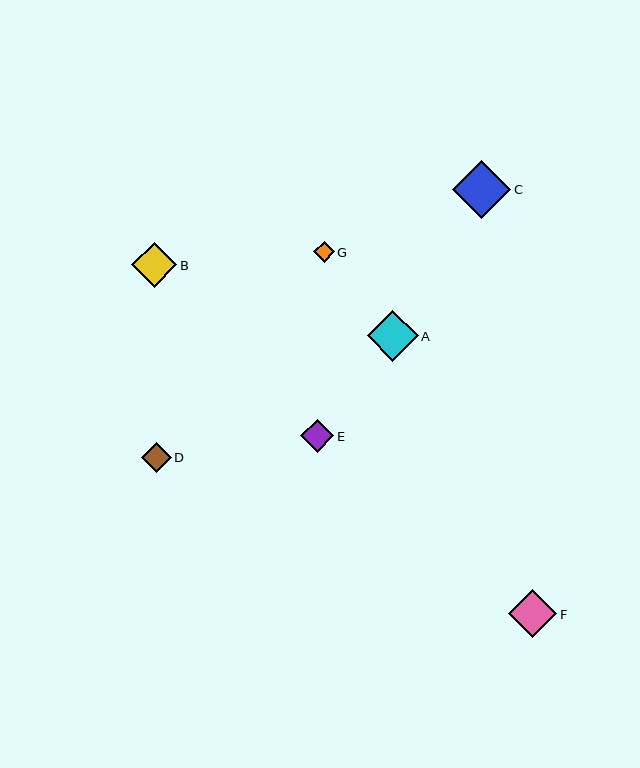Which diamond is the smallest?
Diamond G is the smallest with a size of approximately 20 pixels.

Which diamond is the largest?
Diamond C is the largest with a size of approximately 58 pixels.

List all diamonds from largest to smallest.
From largest to smallest: C, A, F, B, E, D, G.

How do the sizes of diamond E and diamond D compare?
Diamond E and diamond D are approximately the same size.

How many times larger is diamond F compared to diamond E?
Diamond F is approximately 1.5 times the size of diamond E.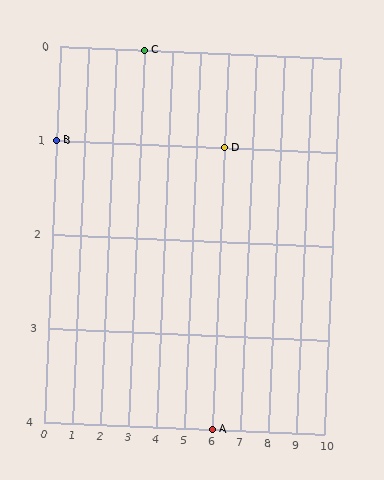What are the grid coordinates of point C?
Point C is at grid coordinates (3, 0).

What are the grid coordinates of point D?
Point D is at grid coordinates (6, 1).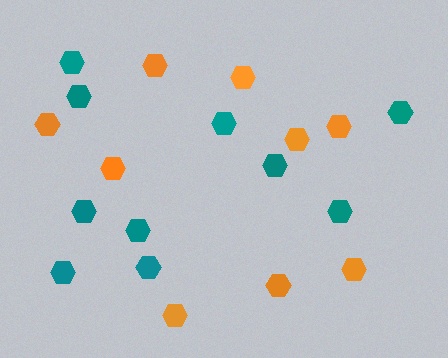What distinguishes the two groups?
There are 2 groups: one group of orange hexagons (9) and one group of teal hexagons (10).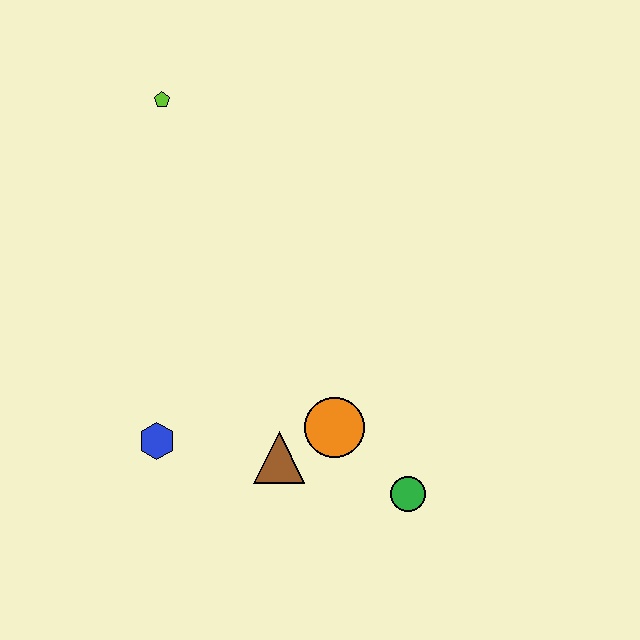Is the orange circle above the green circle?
Yes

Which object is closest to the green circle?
The orange circle is closest to the green circle.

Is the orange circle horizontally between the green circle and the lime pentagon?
Yes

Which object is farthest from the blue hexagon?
The lime pentagon is farthest from the blue hexagon.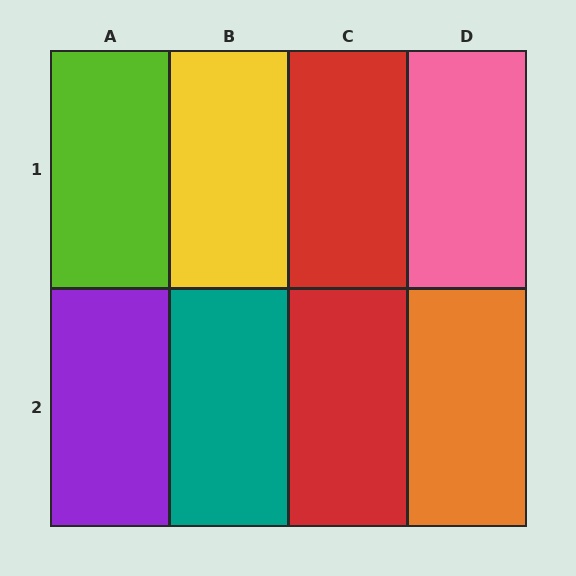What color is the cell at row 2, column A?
Purple.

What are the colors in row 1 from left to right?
Lime, yellow, red, pink.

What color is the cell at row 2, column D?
Orange.